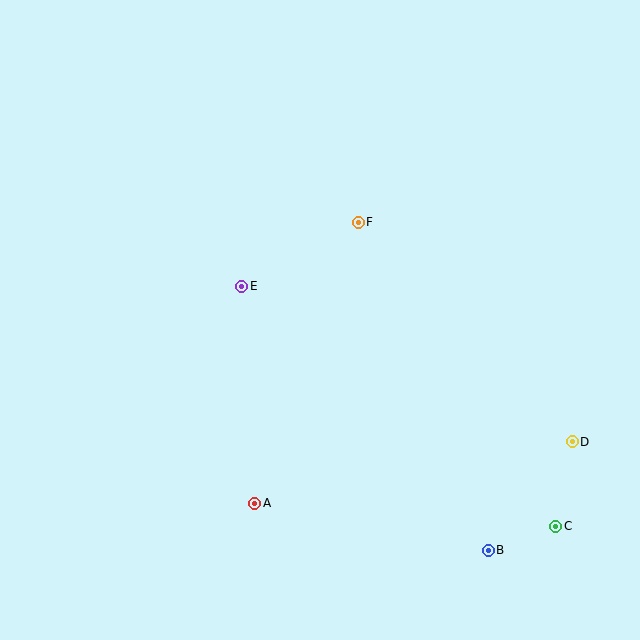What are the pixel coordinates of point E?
Point E is at (242, 286).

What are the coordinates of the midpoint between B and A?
The midpoint between B and A is at (372, 527).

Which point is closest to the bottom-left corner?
Point A is closest to the bottom-left corner.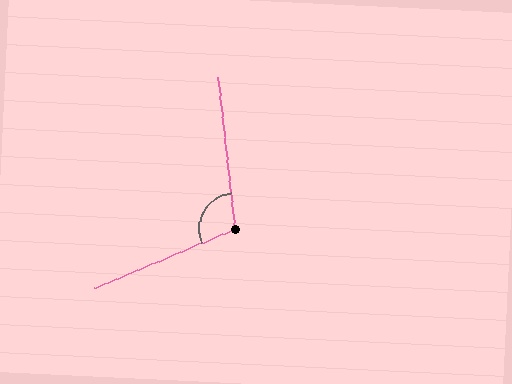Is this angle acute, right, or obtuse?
It is obtuse.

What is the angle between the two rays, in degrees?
Approximately 107 degrees.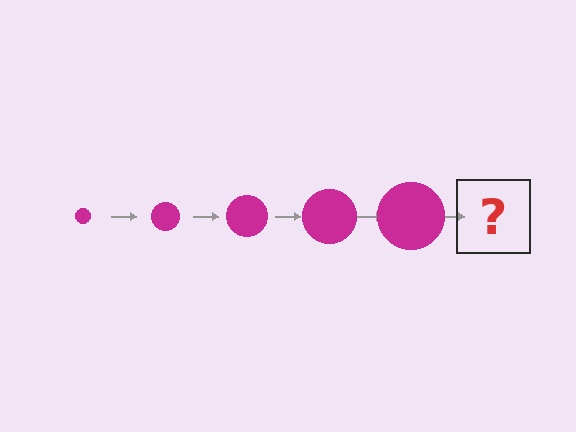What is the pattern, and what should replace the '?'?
The pattern is that the circle gets progressively larger each step. The '?' should be a magenta circle, larger than the previous one.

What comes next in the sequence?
The next element should be a magenta circle, larger than the previous one.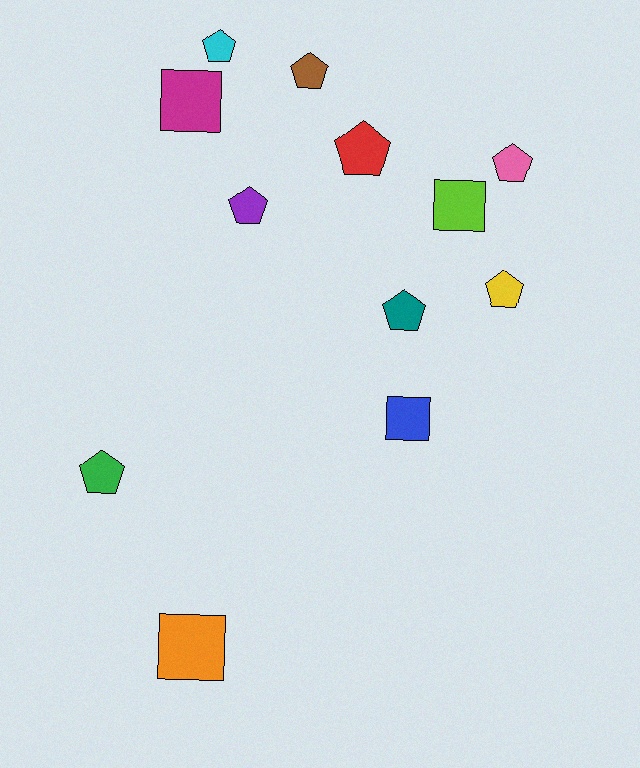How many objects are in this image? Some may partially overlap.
There are 12 objects.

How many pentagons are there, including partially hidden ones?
There are 8 pentagons.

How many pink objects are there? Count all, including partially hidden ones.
There is 1 pink object.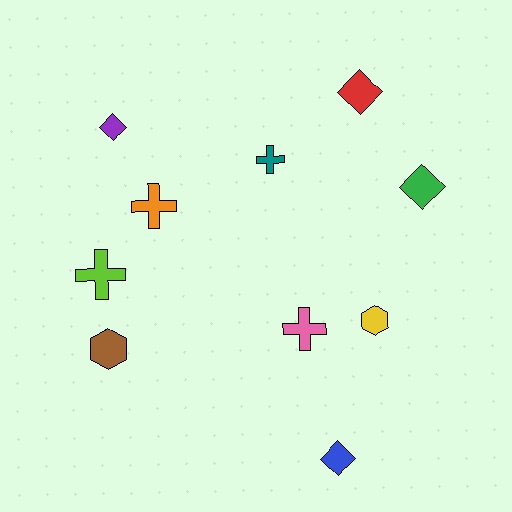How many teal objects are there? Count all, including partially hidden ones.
There is 1 teal object.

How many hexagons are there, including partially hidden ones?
There are 2 hexagons.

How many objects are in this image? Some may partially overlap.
There are 10 objects.